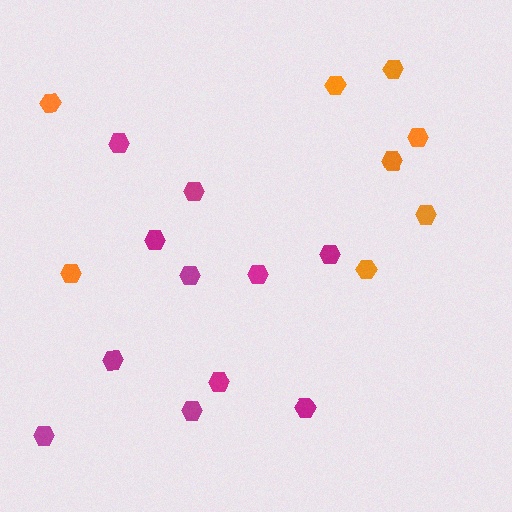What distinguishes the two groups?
There are 2 groups: one group of orange hexagons (8) and one group of magenta hexagons (11).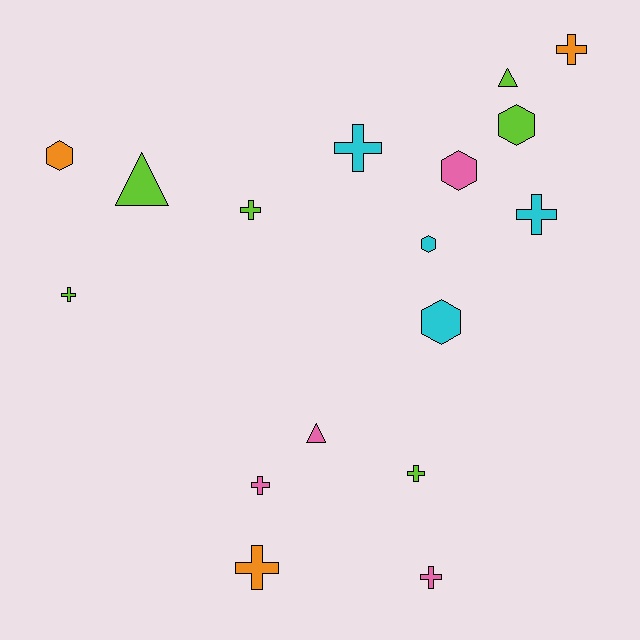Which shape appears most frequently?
Cross, with 9 objects.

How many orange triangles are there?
There are no orange triangles.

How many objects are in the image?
There are 17 objects.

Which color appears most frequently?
Lime, with 6 objects.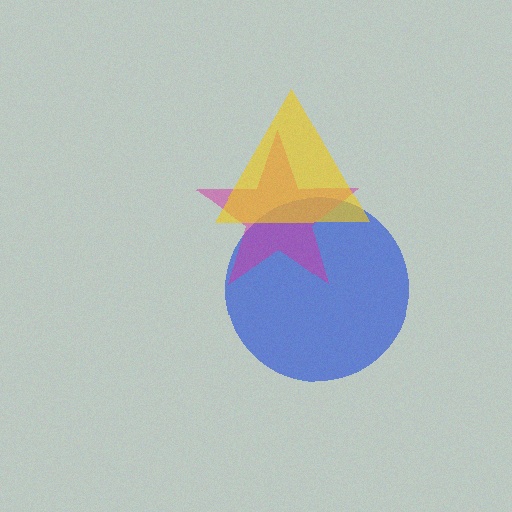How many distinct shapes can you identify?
There are 3 distinct shapes: a blue circle, a magenta star, a yellow triangle.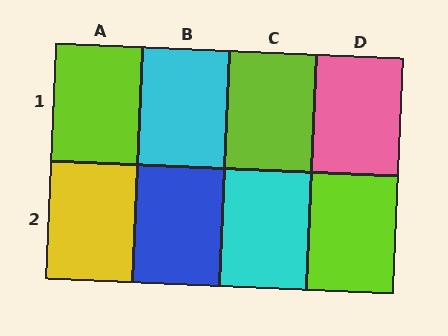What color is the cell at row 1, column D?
Pink.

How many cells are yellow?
1 cell is yellow.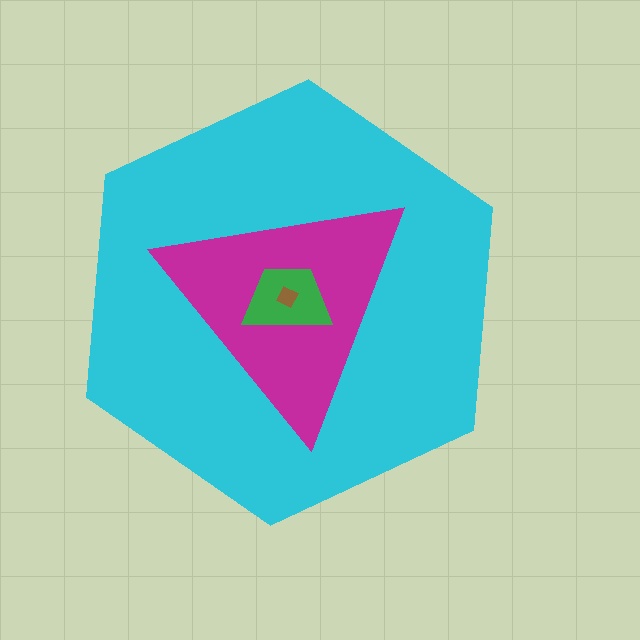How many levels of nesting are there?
4.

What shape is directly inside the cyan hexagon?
The magenta triangle.